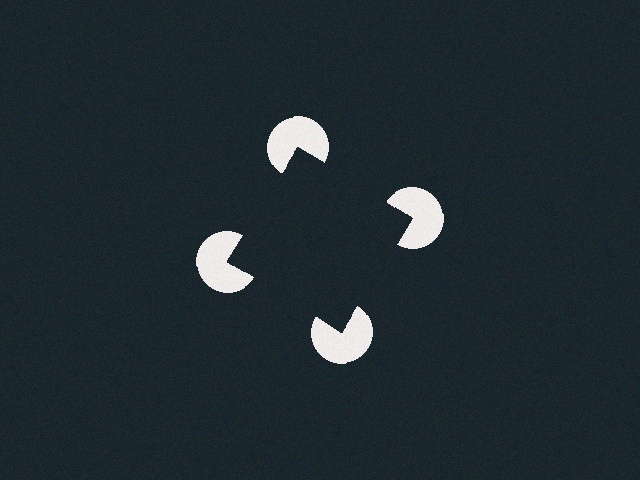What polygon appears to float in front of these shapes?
An illusory square — its edges are inferred from the aligned wedge cuts in the pac-man discs, not physically drawn.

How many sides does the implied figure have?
4 sides.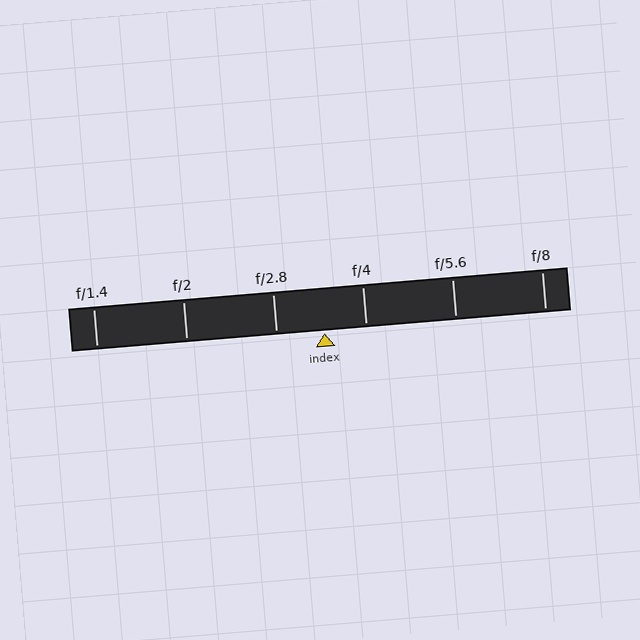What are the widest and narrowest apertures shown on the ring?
The widest aperture shown is f/1.4 and the narrowest is f/8.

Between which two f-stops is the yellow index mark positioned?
The index mark is between f/2.8 and f/4.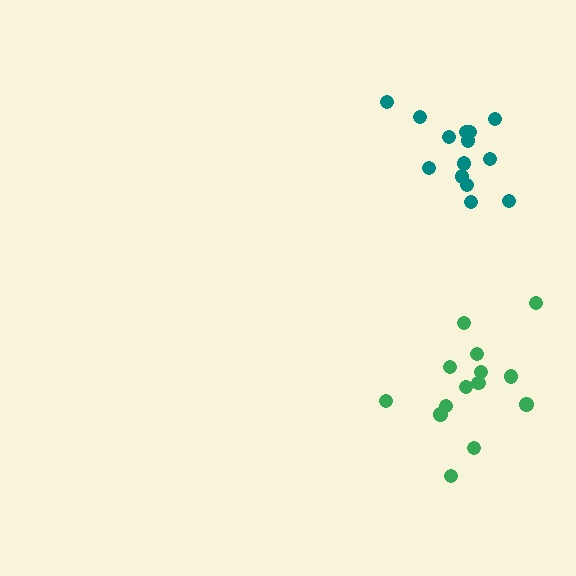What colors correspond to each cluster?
The clusters are colored: teal, green.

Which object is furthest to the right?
The green cluster is rightmost.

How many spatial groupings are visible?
There are 2 spatial groupings.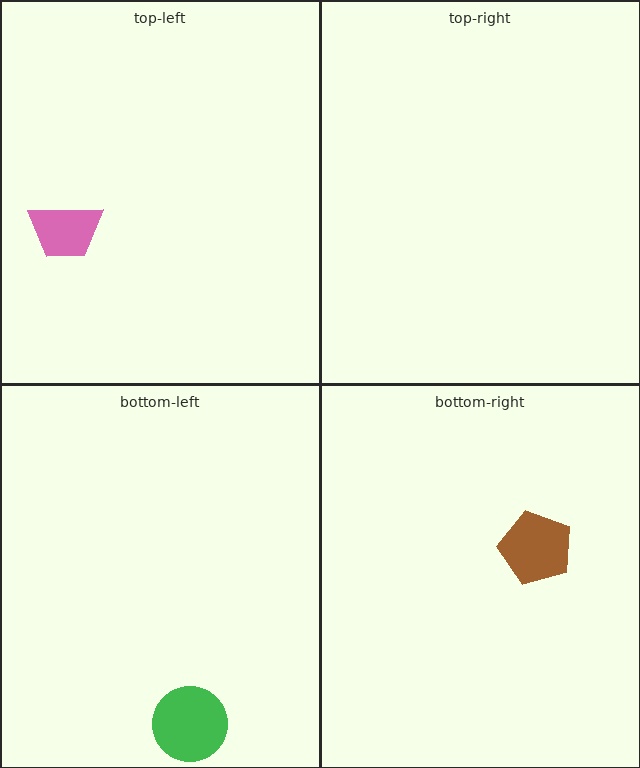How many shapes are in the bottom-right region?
1.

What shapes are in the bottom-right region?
The brown pentagon.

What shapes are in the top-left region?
The pink trapezoid.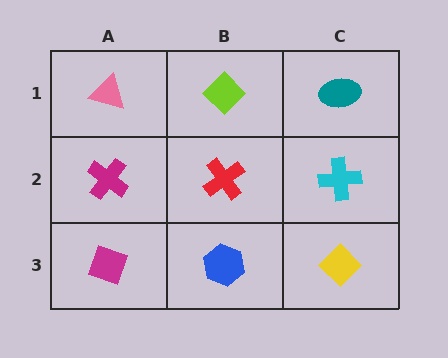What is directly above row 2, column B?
A lime diamond.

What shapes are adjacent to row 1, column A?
A magenta cross (row 2, column A), a lime diamond (row 1, column B).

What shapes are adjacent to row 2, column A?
A pink triangle (row 1, column A), a magenta diamond (row 3, column A), a red cross (row 2, column B).